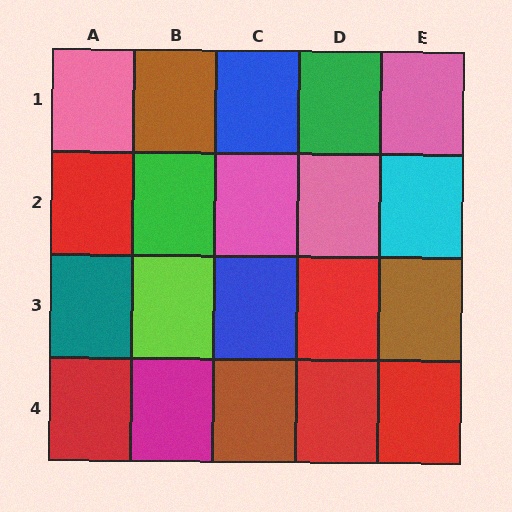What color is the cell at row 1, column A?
Pink.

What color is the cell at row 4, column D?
Red.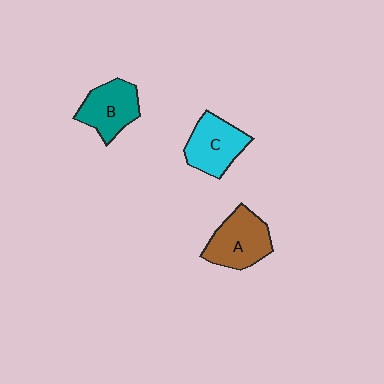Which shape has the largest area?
Shape A (brown).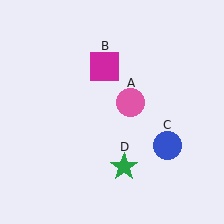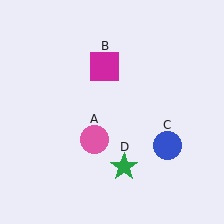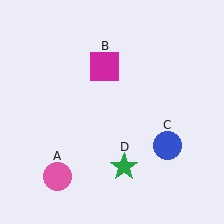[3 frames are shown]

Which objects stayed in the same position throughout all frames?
Magenta square (object B) and blue circle (object C) and green star (object D) remained stationary.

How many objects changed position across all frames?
1 object changed position: pink circle (object A).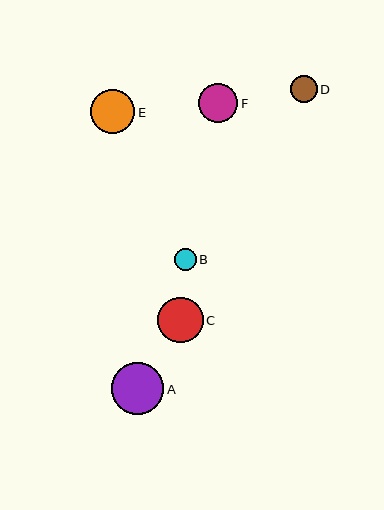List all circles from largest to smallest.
From largest to smallest: A, C, E, F, D, B.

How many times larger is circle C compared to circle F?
Circle C is approximately 1.2 times the size of circle F.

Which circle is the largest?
Circle A is the largest with a size of approximately 52 pixels.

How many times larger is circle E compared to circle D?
Circle E is approximately 1.7 times the size of circle D.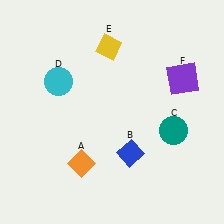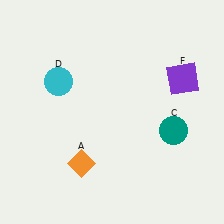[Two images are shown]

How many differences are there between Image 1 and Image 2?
There are 2 differences between the two images.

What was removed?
The blue diamond (B), the yellow diamond (E) were removed in Image 2.